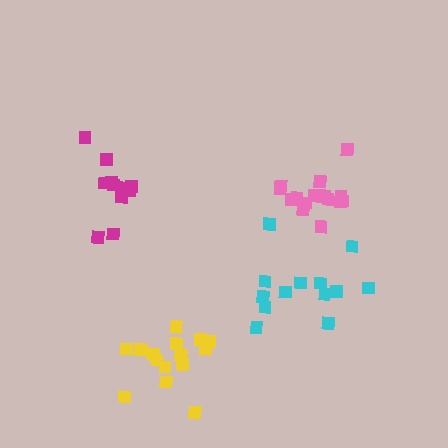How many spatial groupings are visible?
There are 4 spatial groupings.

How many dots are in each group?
Group 1: 13 dots, Group 2: 11 dots, Group 3: 15 dots, Group 4: 16 dots (55 total).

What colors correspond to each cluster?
The clusters are colored: cyan, magenta, yellow, pink.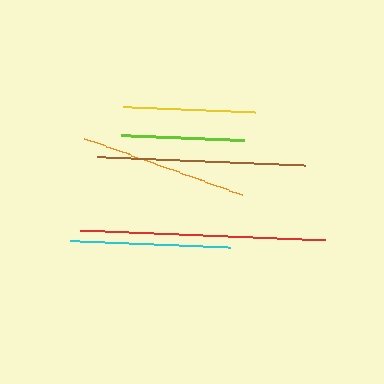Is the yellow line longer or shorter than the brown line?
The brown line is longer than the yellow line.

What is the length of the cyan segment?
The cyan segment is approximately 160 pixels long.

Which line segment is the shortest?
The lime line is the shortest at approximately 123 pixels.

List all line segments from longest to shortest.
From longest to shortest: red, brown, orange, cyan, yellow, lime.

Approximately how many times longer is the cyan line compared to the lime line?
The cyan line is approximately 1.3 times the length of the lime line.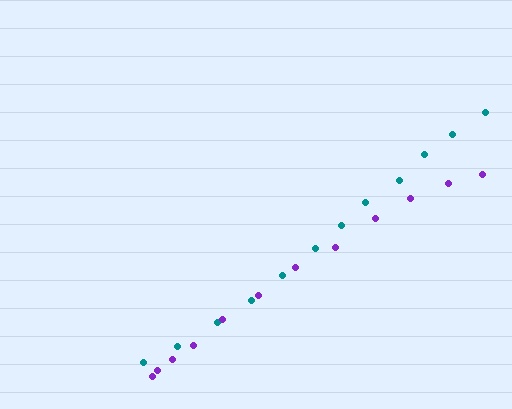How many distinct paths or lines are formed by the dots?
There are 2 distinct paths.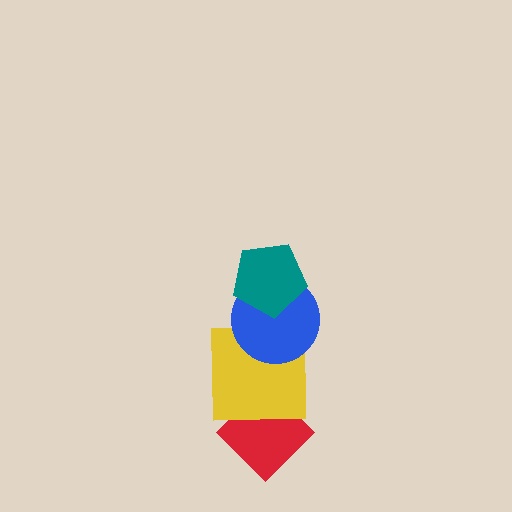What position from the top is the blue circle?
The blue circle is 2nd from the top.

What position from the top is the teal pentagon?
The teal pentagon is 1st from the top.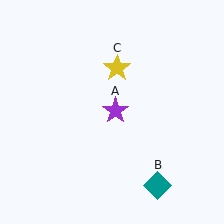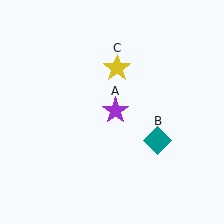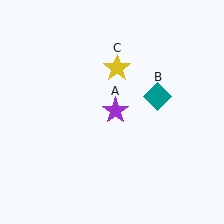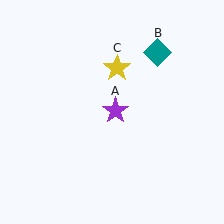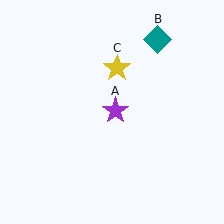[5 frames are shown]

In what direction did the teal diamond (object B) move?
The teal diamond (object B) moved up.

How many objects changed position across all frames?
1 object changed position: teal diamond (object B).